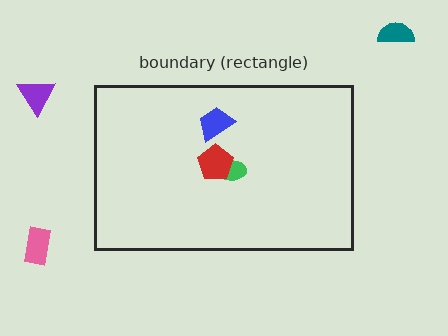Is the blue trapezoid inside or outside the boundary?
Inside.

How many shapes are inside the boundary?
3 inside, 3 outside.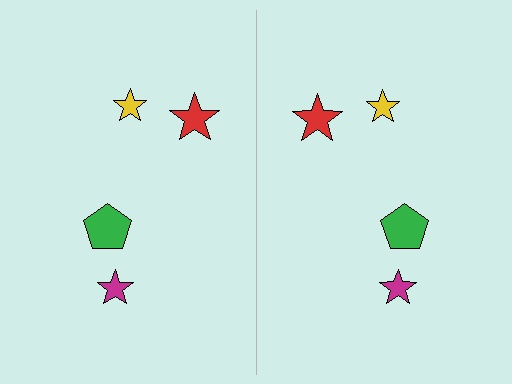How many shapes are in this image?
There are 8 shapes in this image.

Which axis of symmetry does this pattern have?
The pattern has a vertical axis of symmetry running through the center of the image.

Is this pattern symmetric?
Yes, this pattern has bilateral (reflection) symmetry.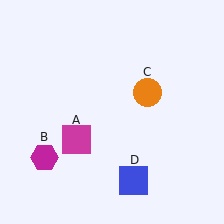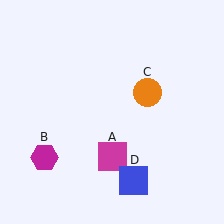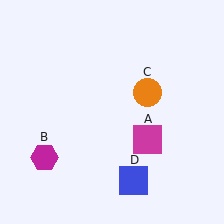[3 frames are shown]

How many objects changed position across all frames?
1 object changed position: magenta square (object A).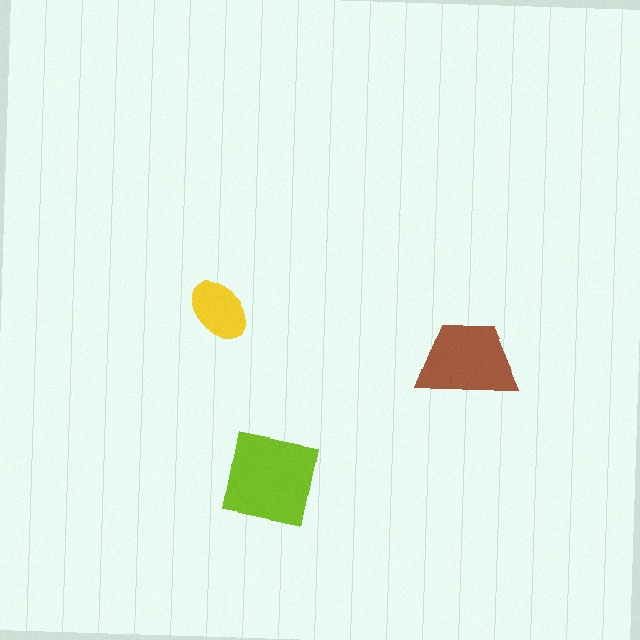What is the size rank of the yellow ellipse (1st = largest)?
3rd.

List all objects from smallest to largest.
The yellow ellipse, the brown trapezoid, the lime square.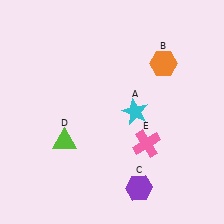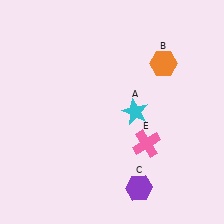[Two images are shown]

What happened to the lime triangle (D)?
The lime triangle (D) was removed in Image 2. It was in the bottom-left area of Image 1.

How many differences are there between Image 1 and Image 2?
There is 1 difference between the two images.